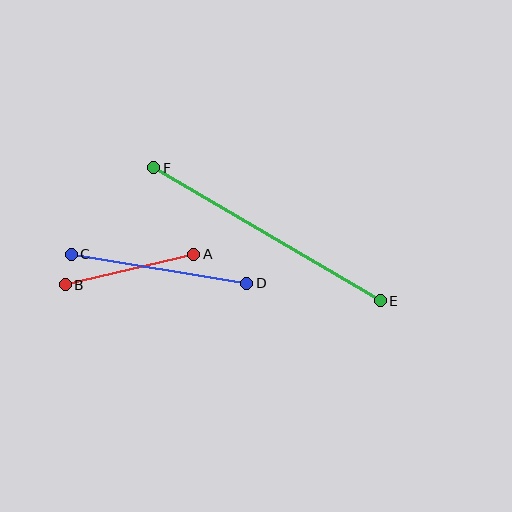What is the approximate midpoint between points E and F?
The midpoint is at approximately (267, 234) pixels.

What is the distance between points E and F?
The distance is approximately 263 pixels.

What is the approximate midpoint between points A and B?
The midpoint is at approximately (129, 270) pixels.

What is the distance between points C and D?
The distance is approximately 178 pixels.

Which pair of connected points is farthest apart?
Points E and F are farthest apart.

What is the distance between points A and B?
The distance is approximately 132 pixels.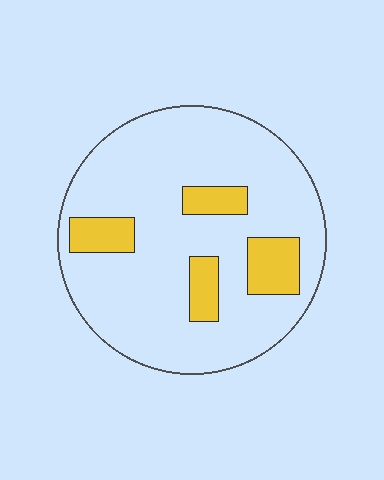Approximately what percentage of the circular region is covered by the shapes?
Approximately 15%.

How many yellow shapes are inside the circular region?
4.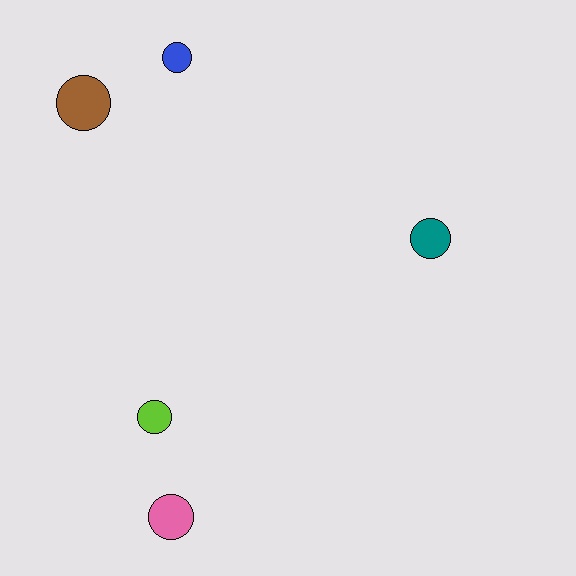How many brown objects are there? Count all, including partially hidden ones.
There is 1 brown object.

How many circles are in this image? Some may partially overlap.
There are 5 circles.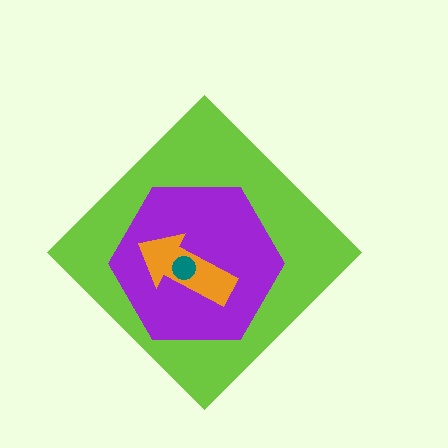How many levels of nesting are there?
4.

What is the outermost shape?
The lime diamond.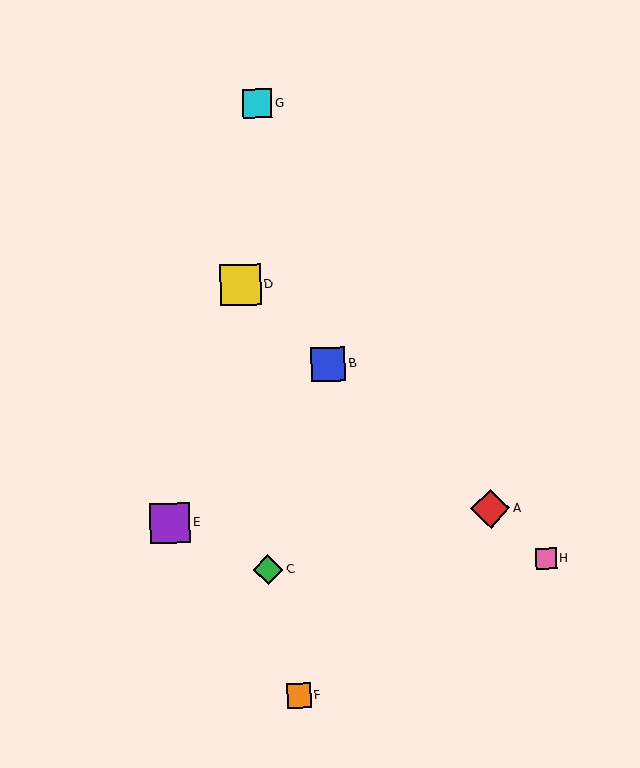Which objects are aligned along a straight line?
Objects A, B, D, H are aligned along a straight line.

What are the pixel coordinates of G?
Object G is at (258, 103).